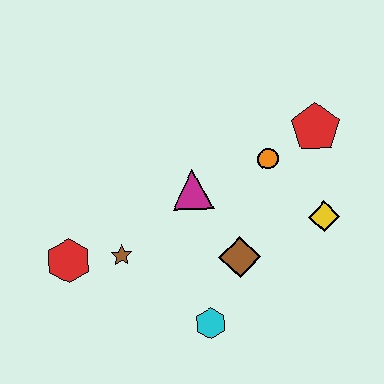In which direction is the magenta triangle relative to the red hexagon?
The magenta triangle is to the right of the red hexagon.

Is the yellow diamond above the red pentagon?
No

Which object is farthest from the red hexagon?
The red pentagon is farthest from the red hexagon.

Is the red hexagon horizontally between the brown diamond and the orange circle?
No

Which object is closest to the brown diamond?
The cyan hexagon is closest to the brown diamond.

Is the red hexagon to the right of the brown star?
No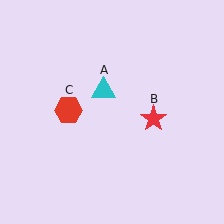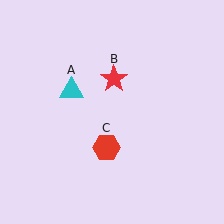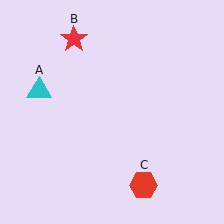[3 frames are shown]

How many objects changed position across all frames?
3 objects changed position: cyan triangle (object A), red star (object B), red hexagon (object C).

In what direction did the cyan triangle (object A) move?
The cyan triangle (object A) moved left.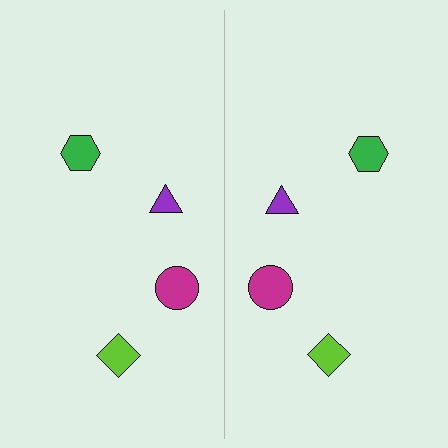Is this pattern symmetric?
Yes, this pattern has bilateral (reflection) symmetry.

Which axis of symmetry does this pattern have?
The pattern has a vertical axis of symmetry running through the center of the image.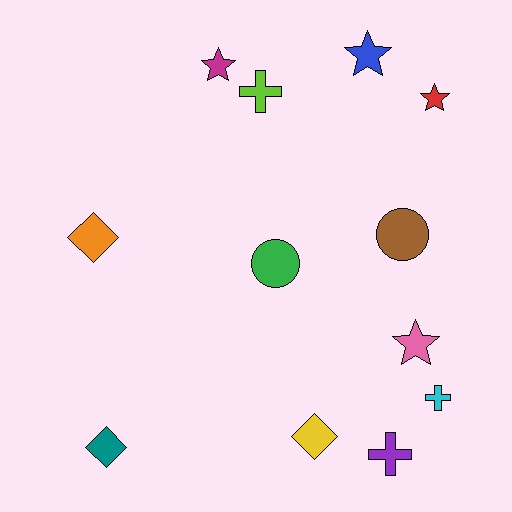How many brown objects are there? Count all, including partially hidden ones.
There is 1 brown object.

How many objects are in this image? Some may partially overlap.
There are 12 objects.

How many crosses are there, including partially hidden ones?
There are 3 crosses.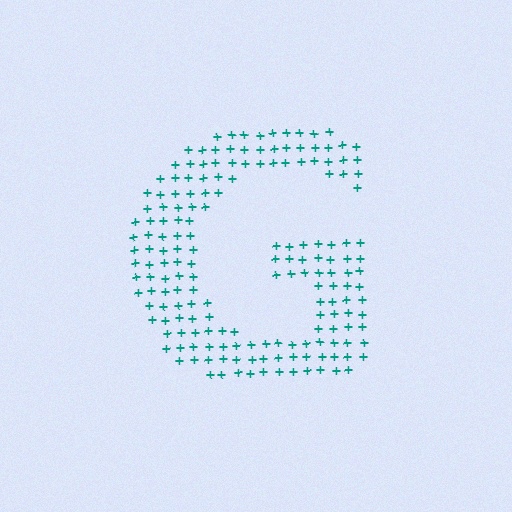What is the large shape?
The large shape is the letter G.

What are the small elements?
The small elements are plus signs.